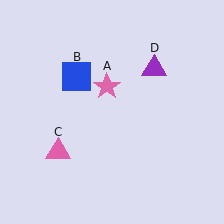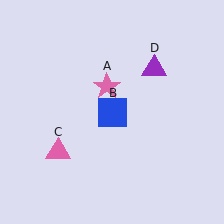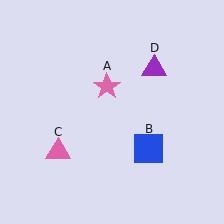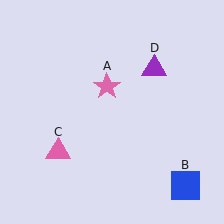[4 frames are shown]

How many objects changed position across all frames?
1 object changed position: blue square (object B).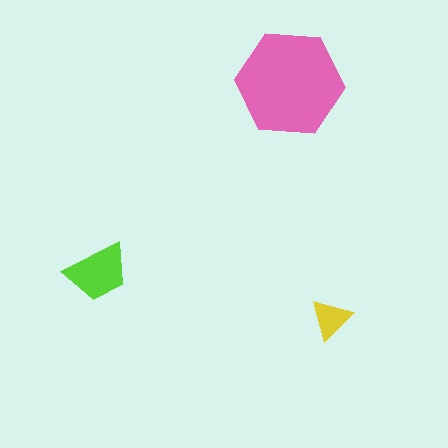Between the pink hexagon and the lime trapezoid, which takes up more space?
The pink hexagon.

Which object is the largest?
The pink hexagon.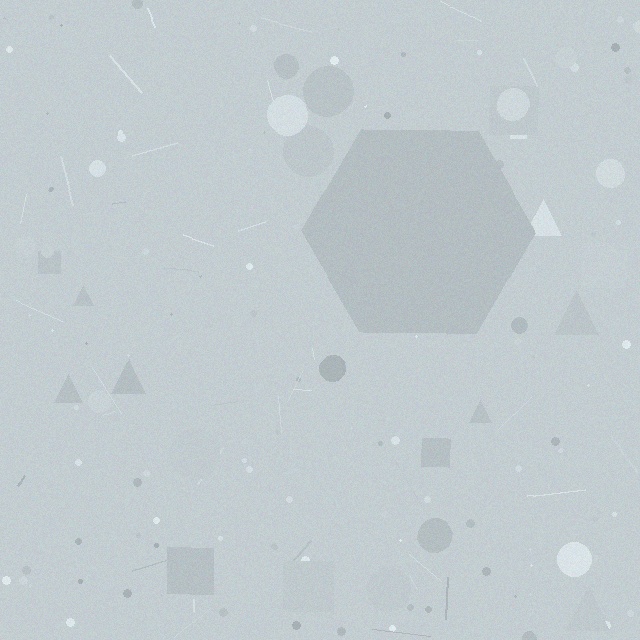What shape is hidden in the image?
A hexagon is hidden in the image.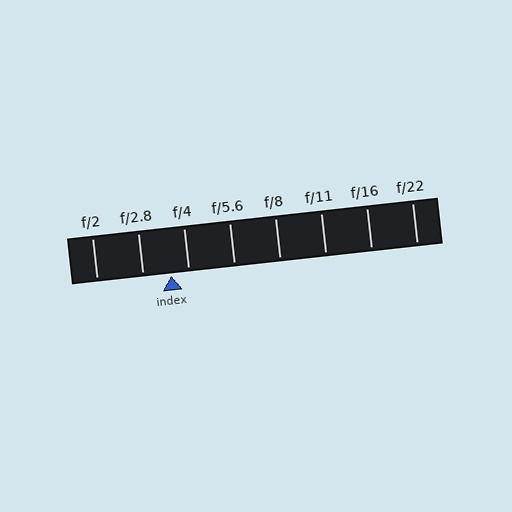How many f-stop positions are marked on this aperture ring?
There are 8 f-stop positions marked.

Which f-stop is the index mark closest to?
The index mark is closest to f/4.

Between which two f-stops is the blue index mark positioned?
The index mark is between f/2.8 and f/4.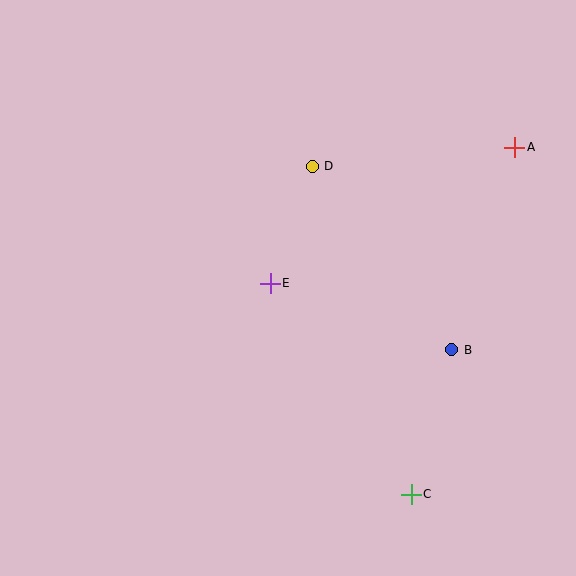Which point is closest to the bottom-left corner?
Point E is closest to the bottom-left corner.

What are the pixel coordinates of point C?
Point C is at (411, 494).